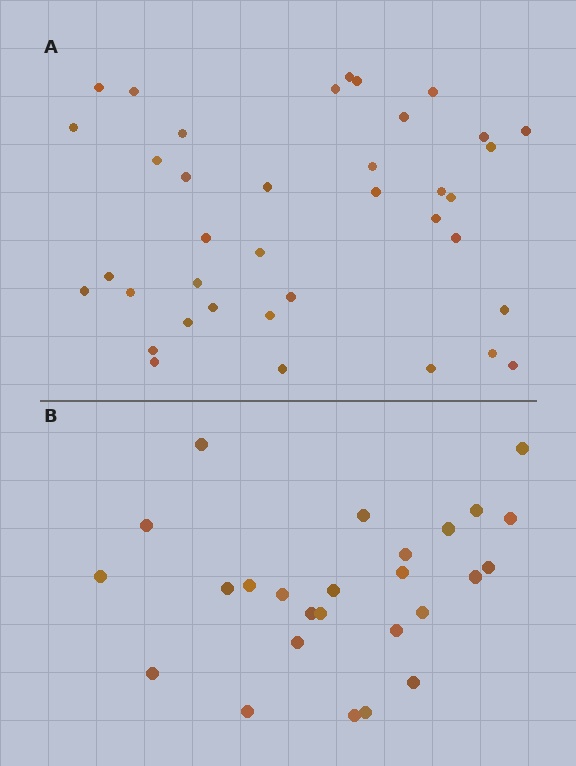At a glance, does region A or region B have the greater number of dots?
Region A (the top region) has more dots.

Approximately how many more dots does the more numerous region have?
Region A has roughly 12 or so more dots than region B.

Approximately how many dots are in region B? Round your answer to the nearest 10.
About 30 dots. (The exact count is 26, which rounds to 30.)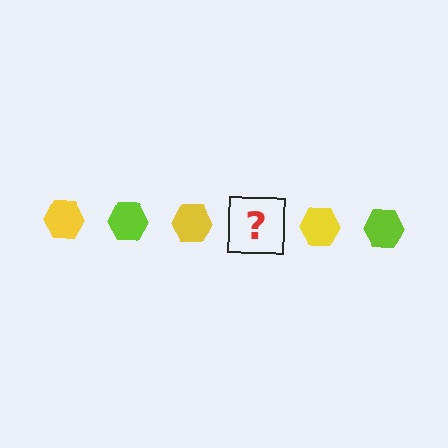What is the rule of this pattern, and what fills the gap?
The rule is that the pattern cycles through yellow, lime hexagons. The gap should be filled with a lime hexagon.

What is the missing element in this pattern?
The missing element is a lime hexagon.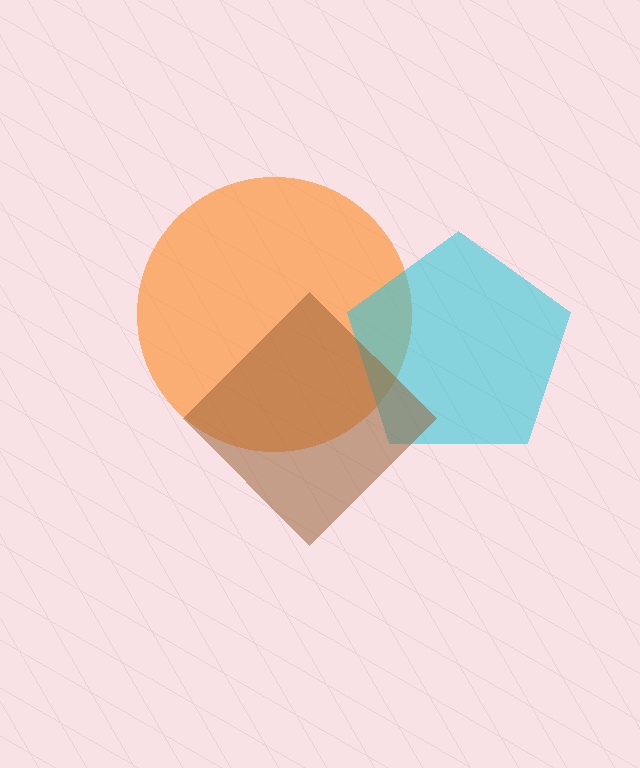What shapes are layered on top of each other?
The layered shapes are: an orange circle, a cyan pentagon, a brown diamond.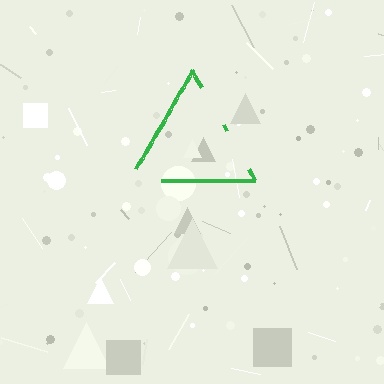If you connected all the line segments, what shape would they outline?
They would outline a triangle.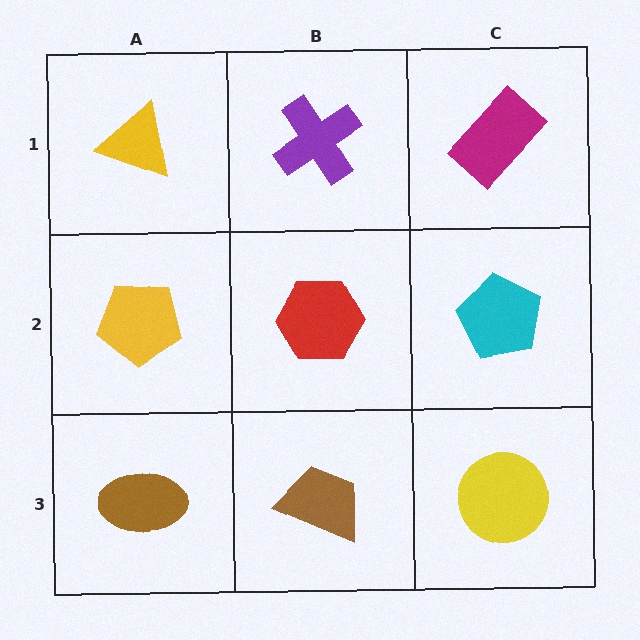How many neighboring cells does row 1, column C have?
2.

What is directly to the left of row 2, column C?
A red hexagon.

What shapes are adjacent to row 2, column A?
A yellow triangle (row 1, column A), a brown ellipse (row 3, column A), a red hexagon (row 2, column B).